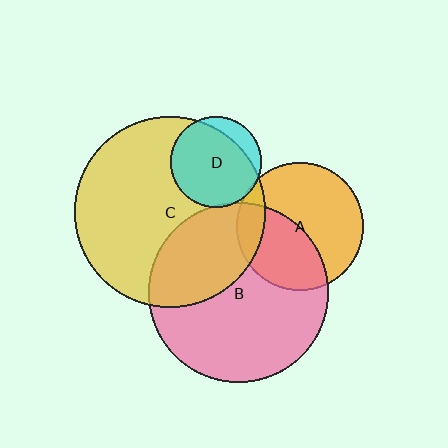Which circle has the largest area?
Circle C (yellow).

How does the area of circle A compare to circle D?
Approximately 1.9 times.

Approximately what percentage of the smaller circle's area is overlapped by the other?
Approximately 5%.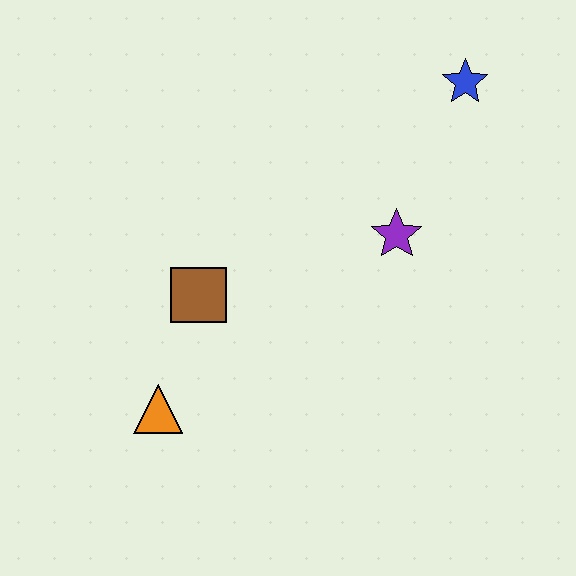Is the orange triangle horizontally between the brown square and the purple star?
No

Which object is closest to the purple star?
The blue star is closest to the purple star.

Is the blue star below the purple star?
No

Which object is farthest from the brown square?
The blue star is farthest from the brown square.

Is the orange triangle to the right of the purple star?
No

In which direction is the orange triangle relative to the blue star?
The orange triangle is below the blue star.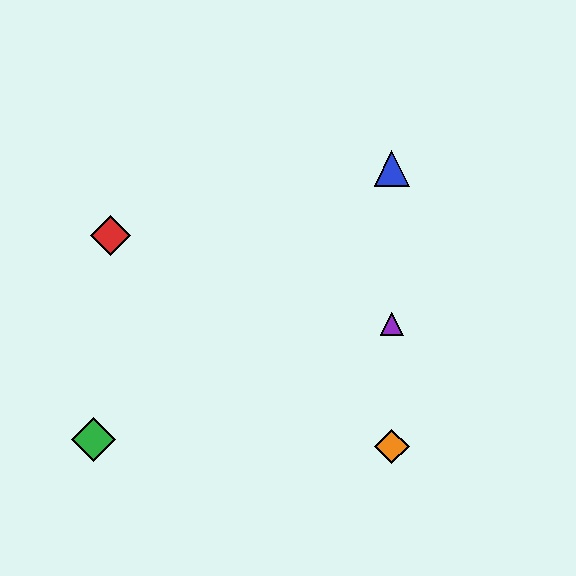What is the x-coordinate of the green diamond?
The green diamond is at x≈94.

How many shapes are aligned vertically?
4 shapes (the blue triangle, the yellow diamond, the purple triangle, the orange diamond) are aligned vertically.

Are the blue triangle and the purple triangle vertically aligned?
Yes, both are at x≈392.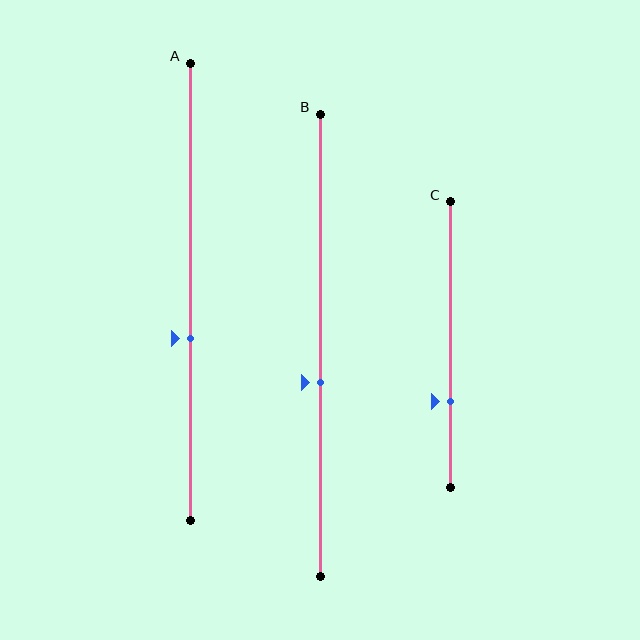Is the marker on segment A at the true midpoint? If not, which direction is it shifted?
No, the marker on segment A is shifted downward by about 10% of the segment length.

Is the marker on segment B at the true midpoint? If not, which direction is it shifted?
No, the marker on segment B is shifted downward by about 8% of the segment length.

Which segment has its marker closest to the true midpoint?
Segment B has its marker closest to the true midpoint.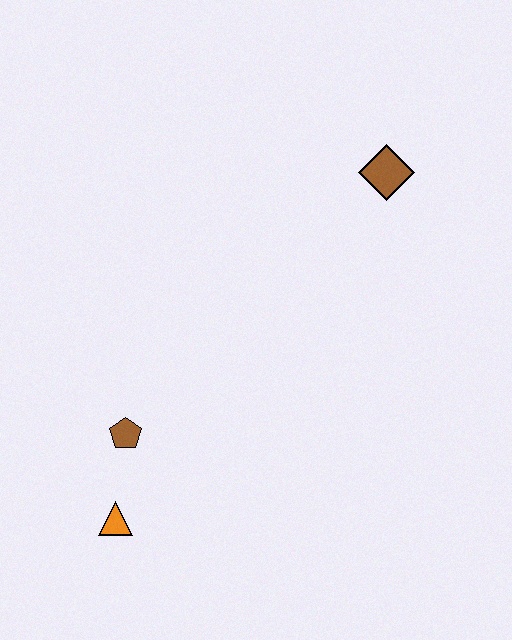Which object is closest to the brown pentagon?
The orange triangle is closest to the brown pentagon.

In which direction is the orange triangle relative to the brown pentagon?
The orange triangle is below the brown pentagon.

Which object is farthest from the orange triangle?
The brown diamond is farthest from the orange triangle.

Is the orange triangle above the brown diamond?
No